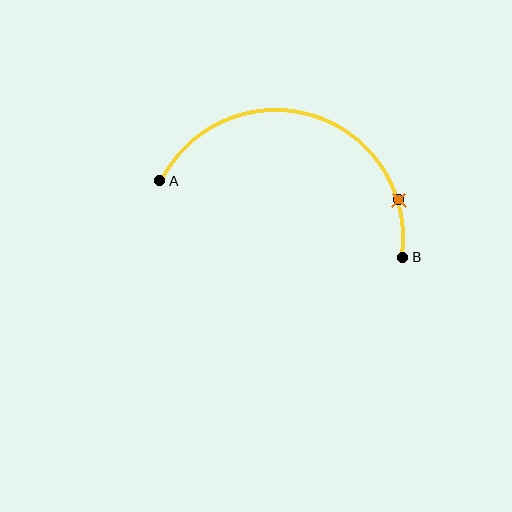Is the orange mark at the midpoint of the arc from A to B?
No. The orange mark lies on the arc but is closer to endpoint B. The arc midpoint would be at the point on the curve equidistant along the arc from both A and B.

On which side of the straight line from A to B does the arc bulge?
The arc bulges above the straight line connecting A and B.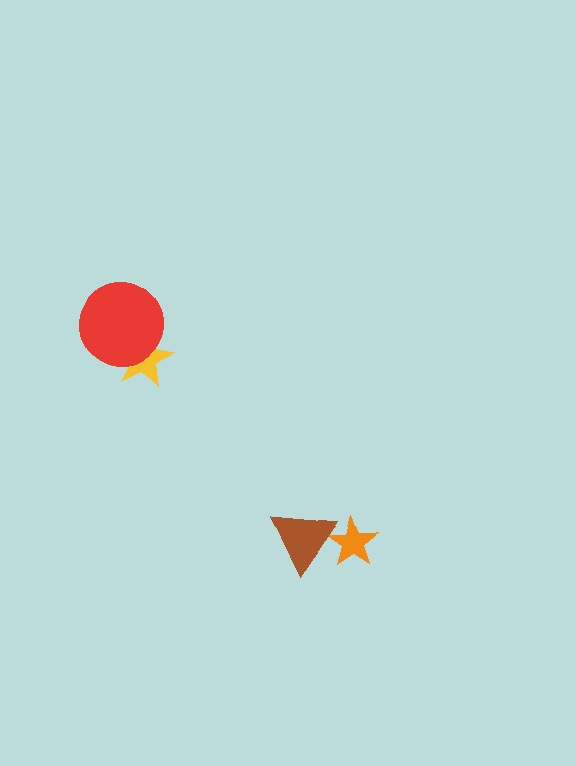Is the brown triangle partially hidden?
No, no other shape covers it.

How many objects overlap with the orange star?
1 object overlaps with the orange star.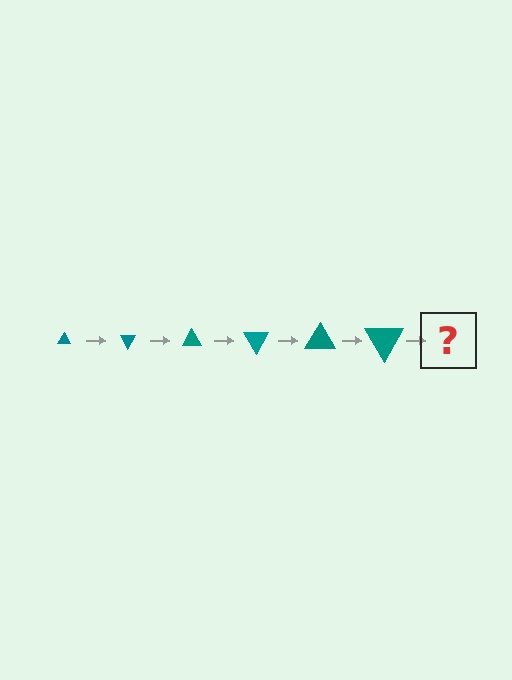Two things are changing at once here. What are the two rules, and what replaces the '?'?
The two rules are that the triangle grows larger each step and it rotates 60 degrees each step. The '?' should be a triangle, larger than the previous one and rotated 360 degrees from the start.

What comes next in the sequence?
The next element should be a triangle, larger than the previous one and rotated 360 degrees from the start.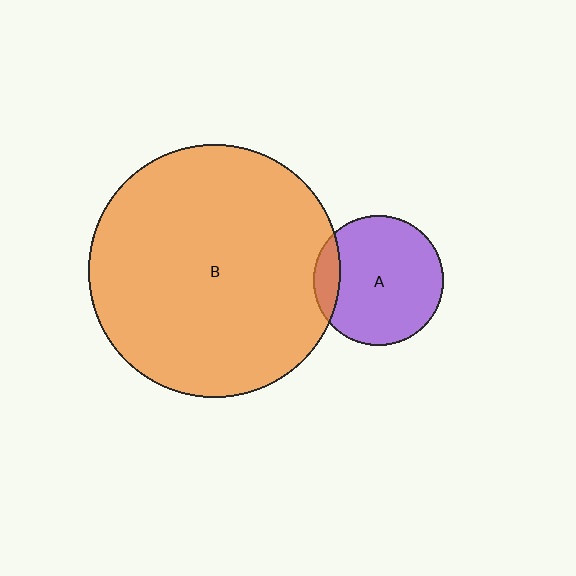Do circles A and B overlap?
Yes.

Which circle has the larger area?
Circle B (orange).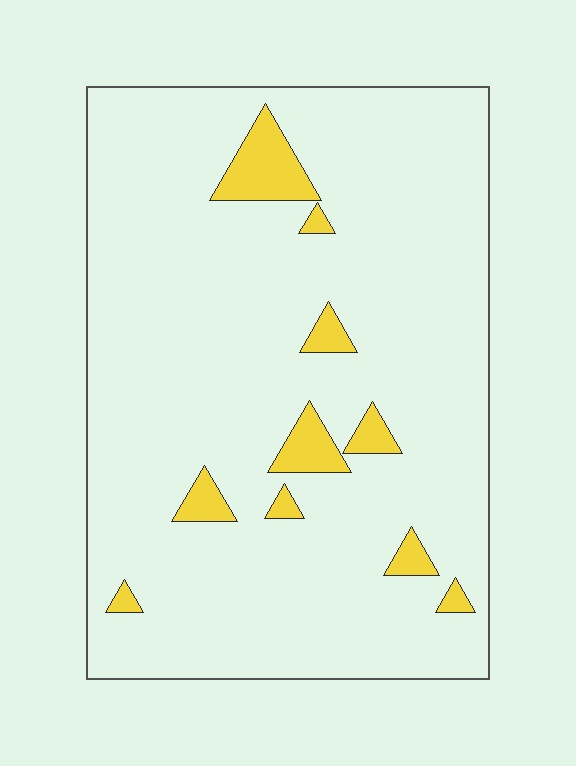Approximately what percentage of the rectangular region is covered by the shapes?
Approximately 10%.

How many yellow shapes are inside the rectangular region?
10.